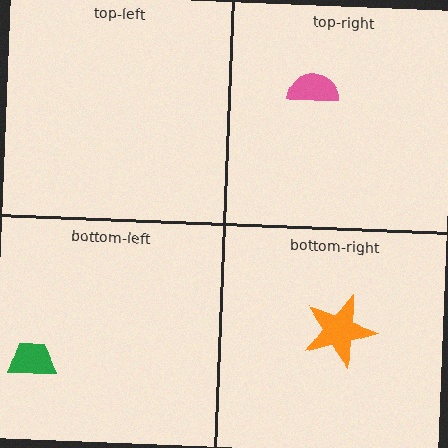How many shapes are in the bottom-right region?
1.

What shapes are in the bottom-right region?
The orange star.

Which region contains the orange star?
The bottom-right region.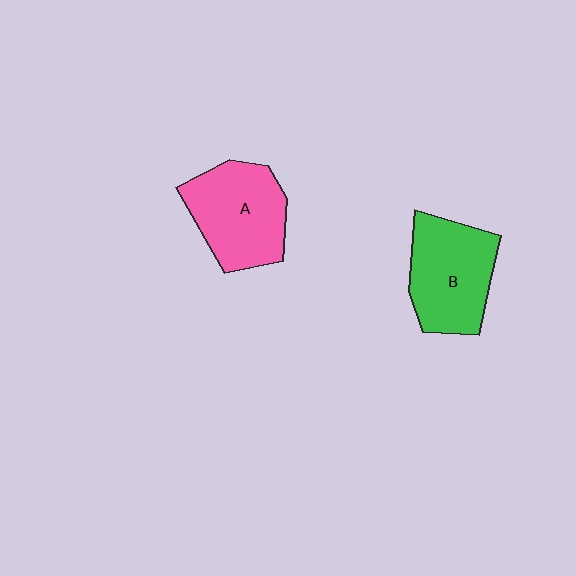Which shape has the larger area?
Shape A (pink).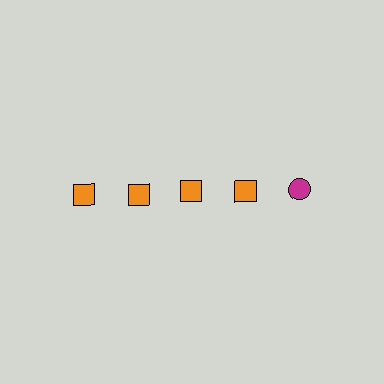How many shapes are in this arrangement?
There are 5 shapes arranged in a grid pattern.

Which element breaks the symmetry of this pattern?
The magenta circle in the top row, rightmost column breaks the symmetry. All other shapes are orange squares.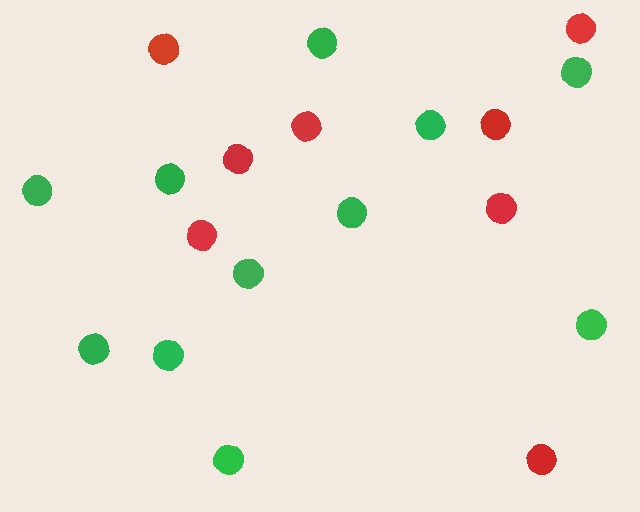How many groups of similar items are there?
There are 2 groups: one group of red circles (8) and one group of green circles (11).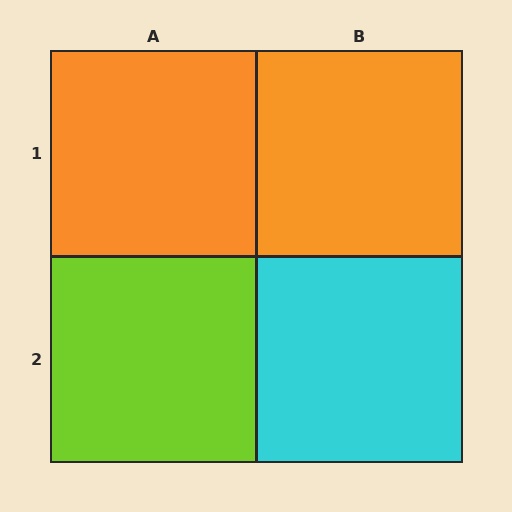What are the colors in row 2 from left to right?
Lime, cyan.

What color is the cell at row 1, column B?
Orange.